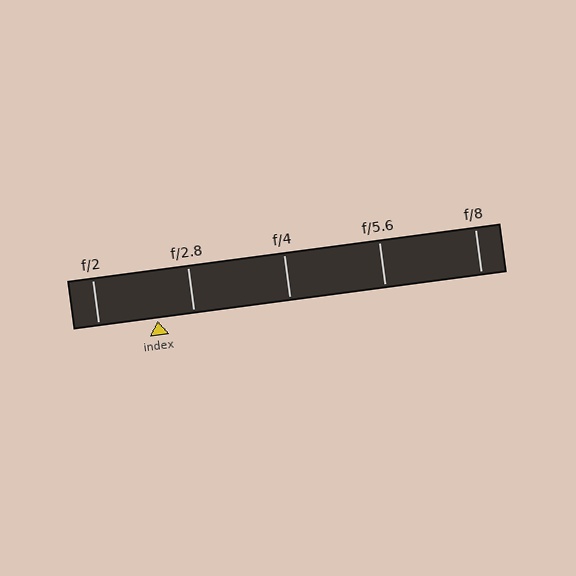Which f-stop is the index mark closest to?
The index mark is closest to f/2.8.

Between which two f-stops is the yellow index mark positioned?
The index mark is between f/2 and f/2.8.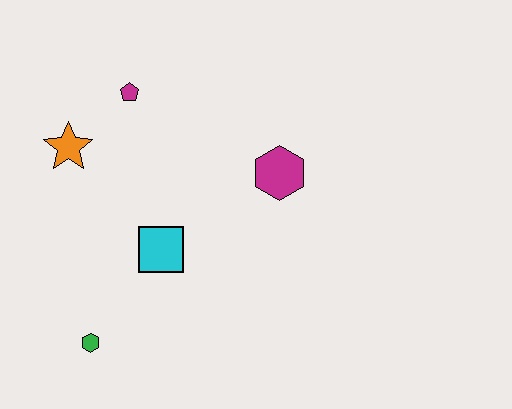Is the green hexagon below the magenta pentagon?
Yes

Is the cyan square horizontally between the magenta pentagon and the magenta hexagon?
Yes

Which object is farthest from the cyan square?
The magenta pentagon is farthest from the cyan square.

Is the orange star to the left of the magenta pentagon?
Yes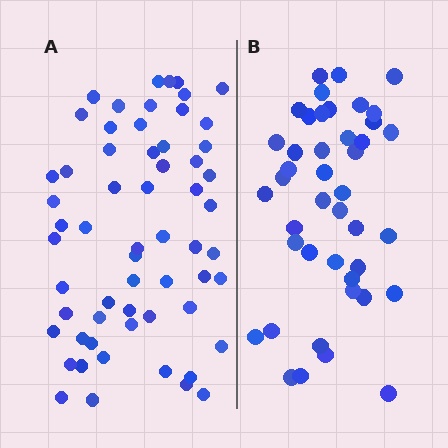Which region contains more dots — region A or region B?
Region A (the left region) has more dots.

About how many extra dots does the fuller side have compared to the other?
Region A has approximately 15 more dots than region B.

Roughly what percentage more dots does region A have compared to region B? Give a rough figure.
About 40% more.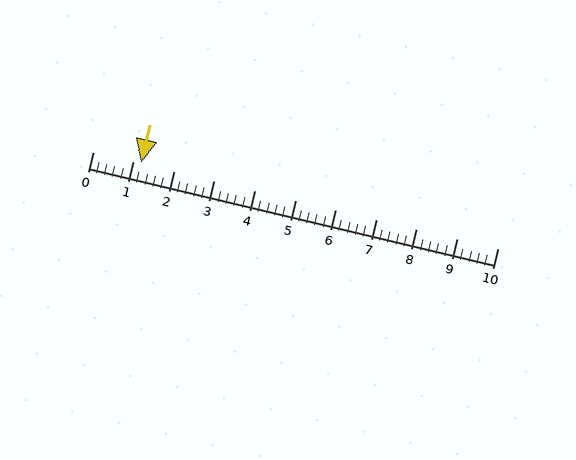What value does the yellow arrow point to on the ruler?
The yellow arrow points to approximately 1.2.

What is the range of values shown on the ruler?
The ruler shows values from 0 to 10.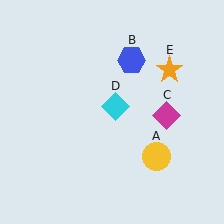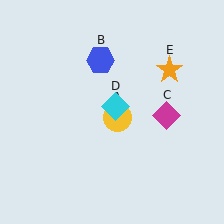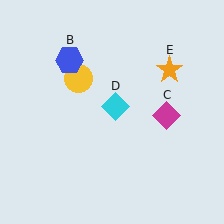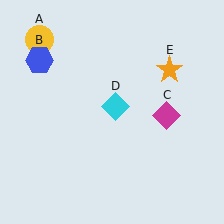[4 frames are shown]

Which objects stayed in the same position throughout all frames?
Magenta diamond (object C) and cyan diamond (object D) and orange star (object E) remained stationary.